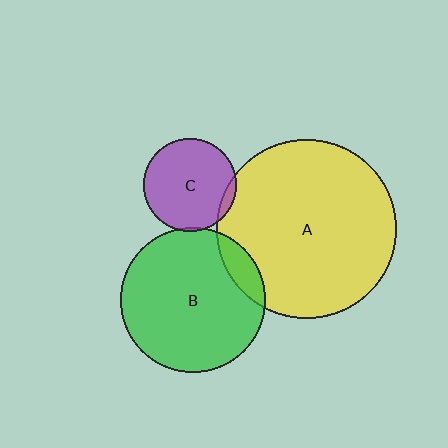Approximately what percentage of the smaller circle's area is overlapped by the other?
Approximately 5%.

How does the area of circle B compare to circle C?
Approximately 2.4 times.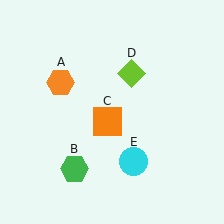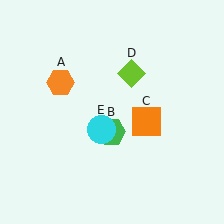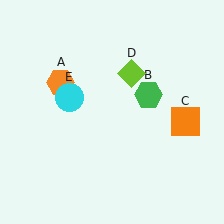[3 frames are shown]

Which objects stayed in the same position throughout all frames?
Orange hexagon (object A) and lime diamond (object D) remained stationary.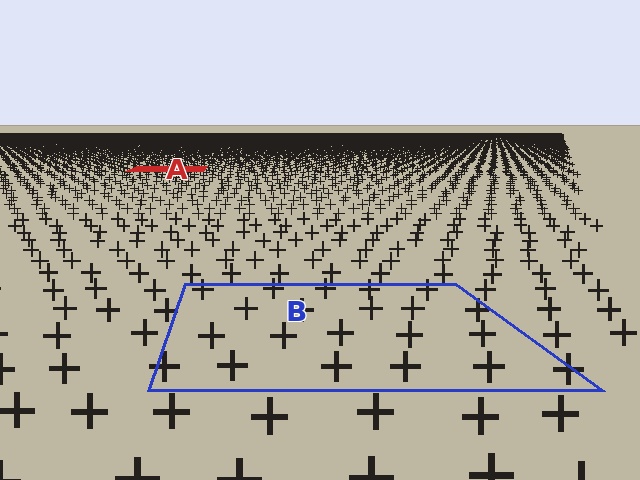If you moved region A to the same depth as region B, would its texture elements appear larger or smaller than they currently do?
They would appear larger. At a closer depth, the same texture elements are projected at a bigger on-screen size.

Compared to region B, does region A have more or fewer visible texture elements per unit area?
Region A has more texture elements per unit area — they are packed more densely because it is farther away.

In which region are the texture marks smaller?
The texture marks are smaller in region A, because it is farther away.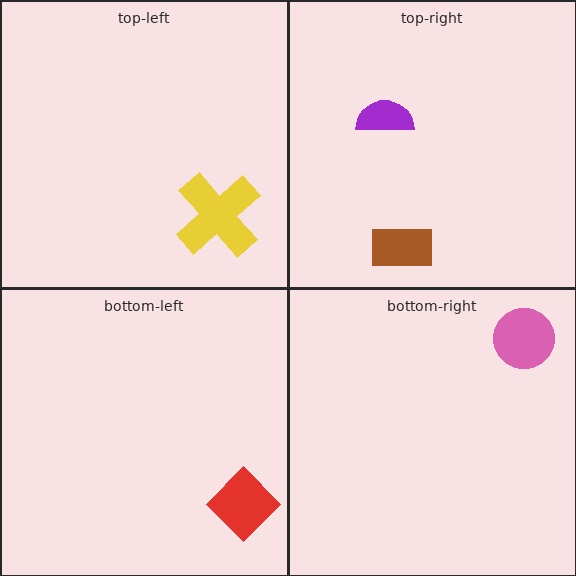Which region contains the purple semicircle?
The top-right region.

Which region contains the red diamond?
The bottom-left region.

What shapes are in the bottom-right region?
The pink circle.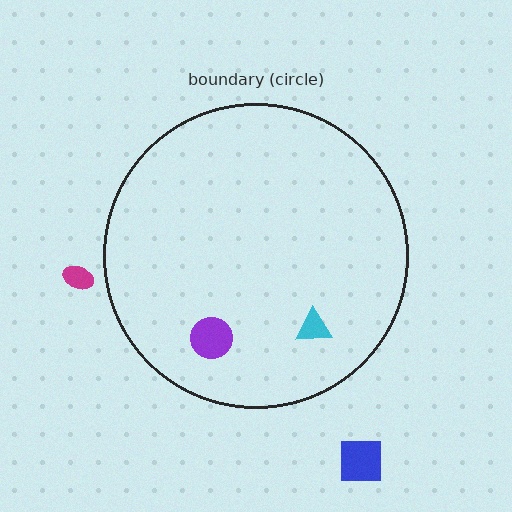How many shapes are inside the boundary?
2 inside, 2 outside.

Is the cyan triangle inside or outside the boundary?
Inside.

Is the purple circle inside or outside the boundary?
Inside.